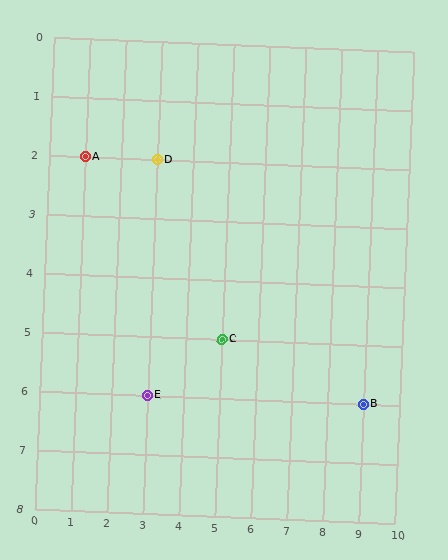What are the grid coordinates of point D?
Point D is at grid coordinates (3, 2).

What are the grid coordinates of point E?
Point E is at grid coordinates (3, 6).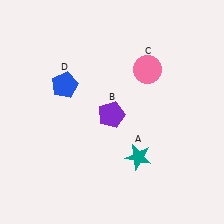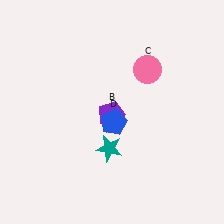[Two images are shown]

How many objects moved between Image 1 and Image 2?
2 objects moved between the two images.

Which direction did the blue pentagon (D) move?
The blue pentagon (D) moved right.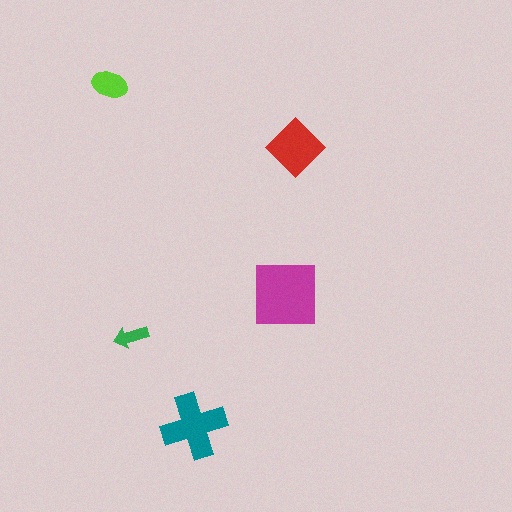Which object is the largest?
The magenta square.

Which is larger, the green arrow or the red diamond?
The red diamond.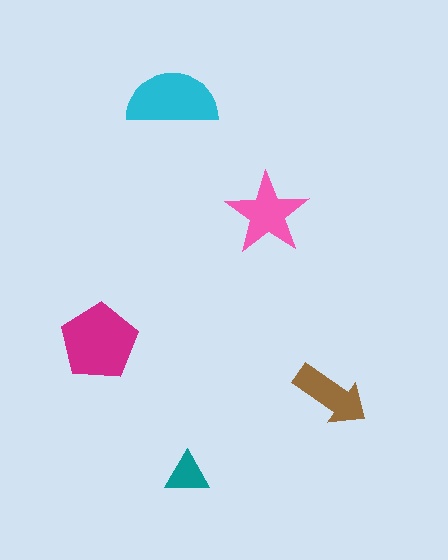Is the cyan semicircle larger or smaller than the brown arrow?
Larger.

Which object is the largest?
The magenta pentagon.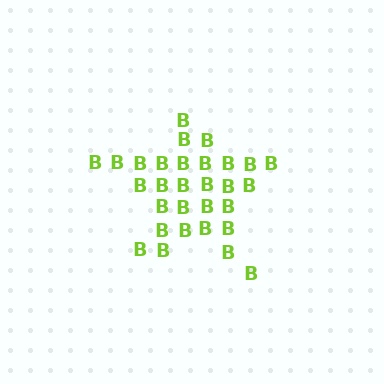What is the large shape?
The large shape is a star.